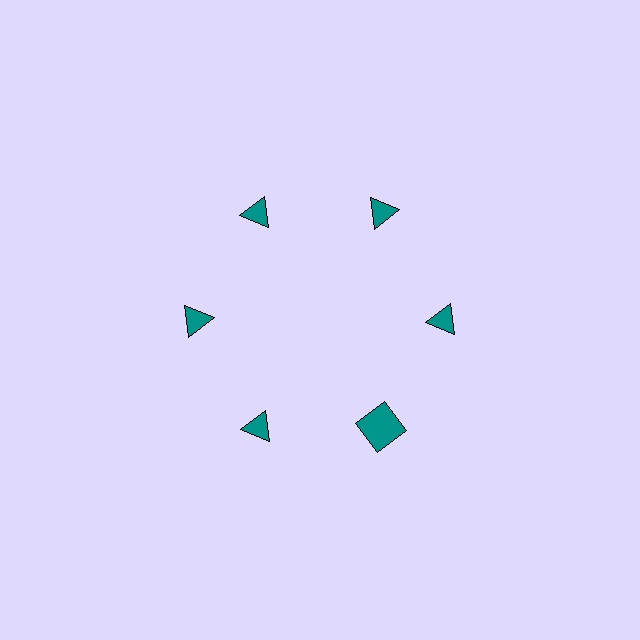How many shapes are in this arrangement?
There are 6 shapes arranged in a ring pattern.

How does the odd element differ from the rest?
It has a different shape: square instead of triangle.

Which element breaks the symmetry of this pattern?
The teal square at roughly the 5 o'clock position breaks the symmetry. All other shapes are teal triangles.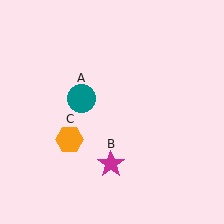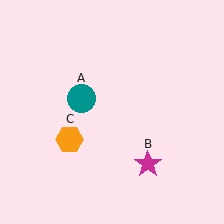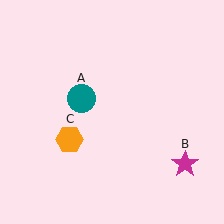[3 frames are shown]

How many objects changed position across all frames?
1 object changed position: magenta star (object B).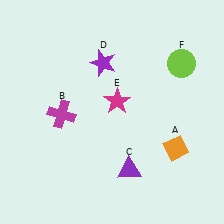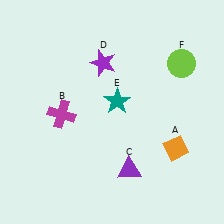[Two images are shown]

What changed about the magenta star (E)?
In Image 1, E is magenta. In Image 2, it changed to teal.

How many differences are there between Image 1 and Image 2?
There is 1 difference between the two images.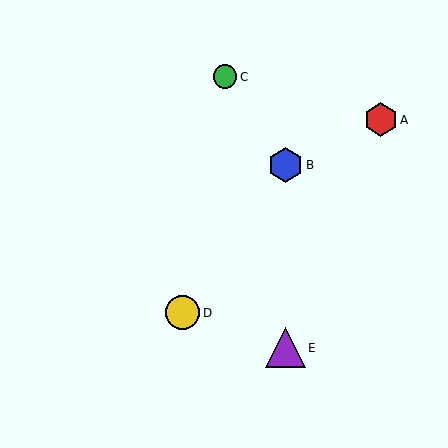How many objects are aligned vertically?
2 objects (B, E) are aligned vertically.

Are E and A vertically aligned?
No, E is at x≈285 and A is at x≈381.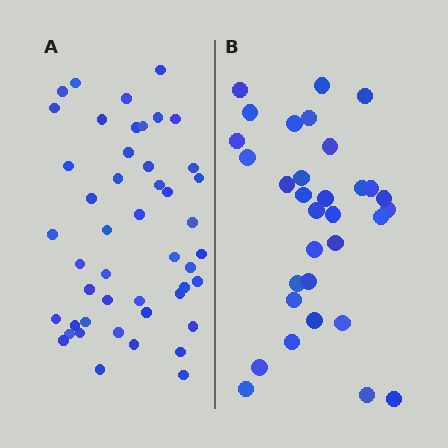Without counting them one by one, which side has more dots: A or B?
Region A (the left region) has more dots.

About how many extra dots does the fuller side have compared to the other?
Region A has approximately 15 more dots than region B.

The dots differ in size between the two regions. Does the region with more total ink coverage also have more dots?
No. Region B has more total ink coverage because its dots are larger, but region A actually contains more individual dots. Total area can be misleading — the number of items is what matters here.